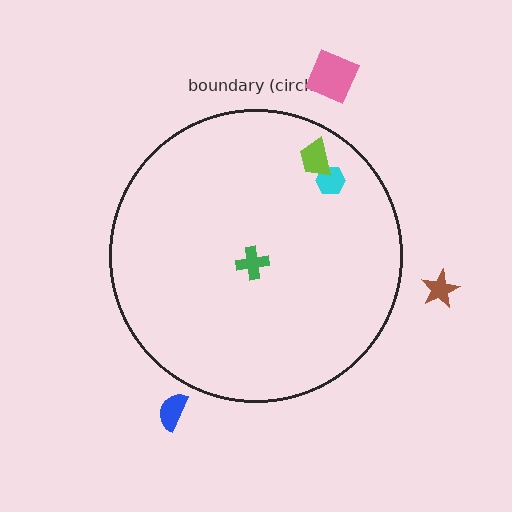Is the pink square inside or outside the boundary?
Outside.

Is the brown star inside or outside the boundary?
Outside.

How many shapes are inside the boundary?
3 inside, 3 outside.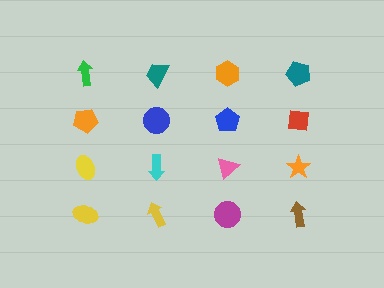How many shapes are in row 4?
4 shapes.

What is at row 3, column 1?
A yellow ellipse.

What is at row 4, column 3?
A magenta circle.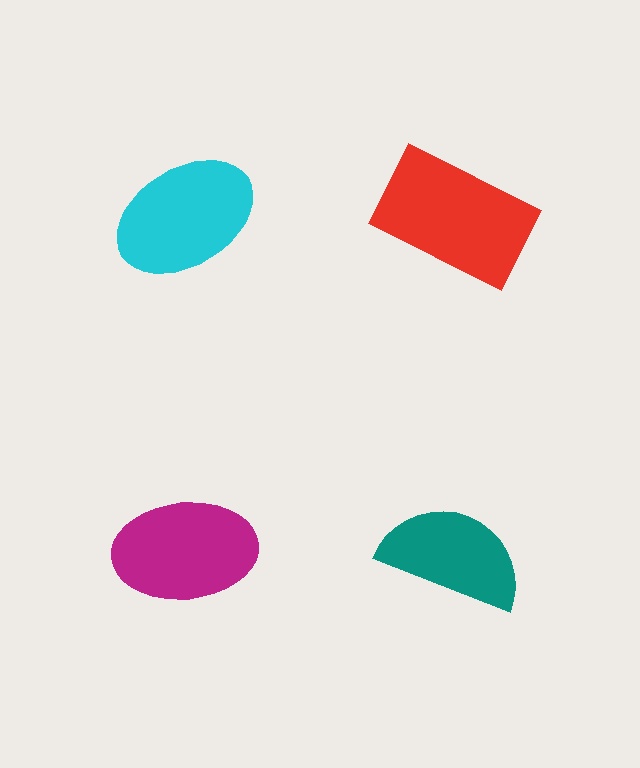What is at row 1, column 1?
A cyan ellipse.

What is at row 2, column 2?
A teal semicircle.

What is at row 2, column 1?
A magenta ellipse.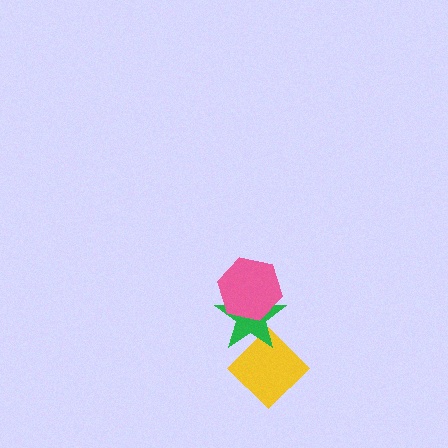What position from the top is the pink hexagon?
The pink hexagon is 1st from the top.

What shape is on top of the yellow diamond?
The green star is on top of the yellow diamond.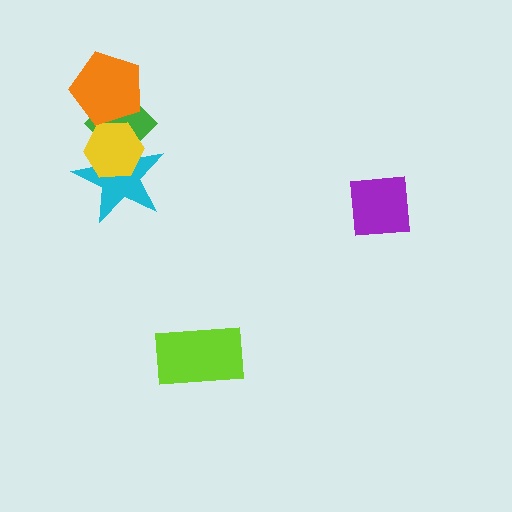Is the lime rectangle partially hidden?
No, no other shape covers it.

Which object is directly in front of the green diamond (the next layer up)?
The cyan star is directly in front of the green diamond.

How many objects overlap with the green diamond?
3 objects overlap with the green diamond.